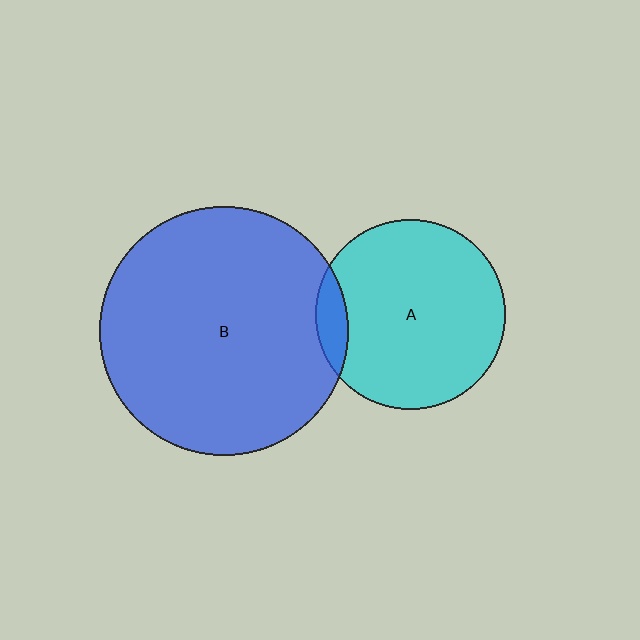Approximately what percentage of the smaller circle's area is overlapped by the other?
Approximately 10%.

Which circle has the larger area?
Circle B (blue).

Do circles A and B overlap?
Yes.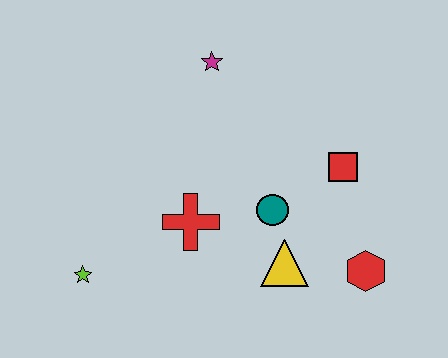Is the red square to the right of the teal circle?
Yes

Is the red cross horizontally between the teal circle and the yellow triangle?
No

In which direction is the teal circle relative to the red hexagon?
The teal circle is to the left of the red hexagon.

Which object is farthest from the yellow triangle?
The magenta star is farthest from the yellow triangle.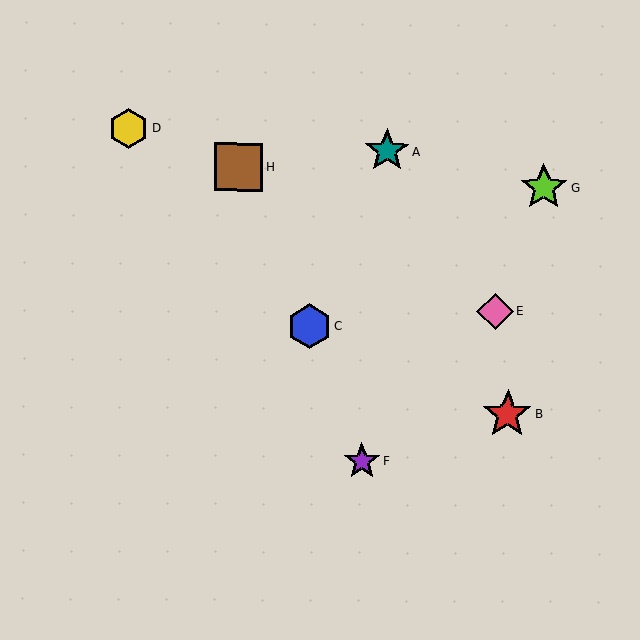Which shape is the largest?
The red star (labeled B) is the largest.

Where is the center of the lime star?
The center of the lime star is at (544, 188).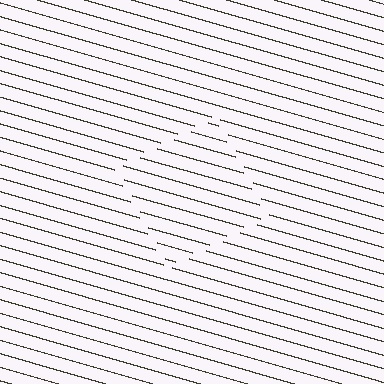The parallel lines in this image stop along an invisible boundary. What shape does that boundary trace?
An illusory square. The interior of the shape contains the same grating, shifted by half a period — the contour is defined by the phase discontinuity where line-ends from the inner and outer gratings abut.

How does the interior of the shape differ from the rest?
The interior of the shape contains the same grating, shifted by half a period — the contour is defined by the phase discontinuity where line-ends from the inner and outer gratings abut.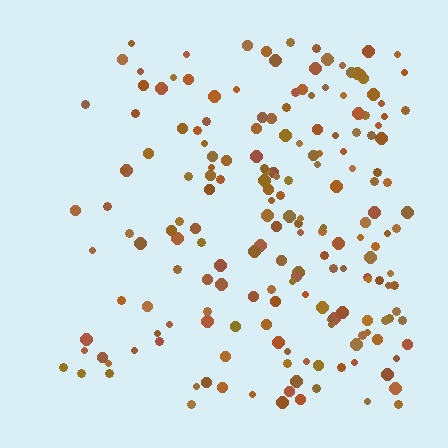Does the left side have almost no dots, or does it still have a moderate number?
Still a moderate number, just noticeably fewer than the right.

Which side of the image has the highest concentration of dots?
The right.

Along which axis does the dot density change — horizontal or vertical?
Horizontal.